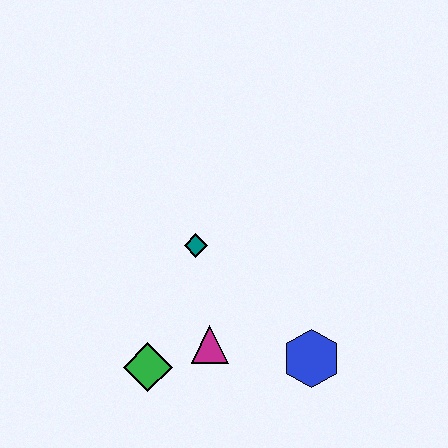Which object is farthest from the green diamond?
The blue hexagon is farthest from the green diamond.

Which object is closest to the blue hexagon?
The magenta triangle is closest to the blue hexagon.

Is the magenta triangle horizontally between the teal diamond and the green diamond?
No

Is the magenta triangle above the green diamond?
Yes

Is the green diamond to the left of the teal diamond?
Yes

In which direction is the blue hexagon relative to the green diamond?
The blue hexagon is to the right of the green diamond.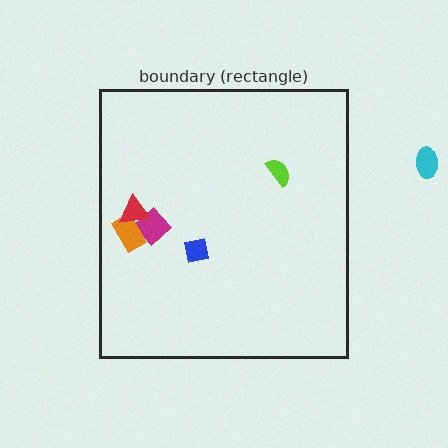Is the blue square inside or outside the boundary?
Inside.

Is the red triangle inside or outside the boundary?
Inside.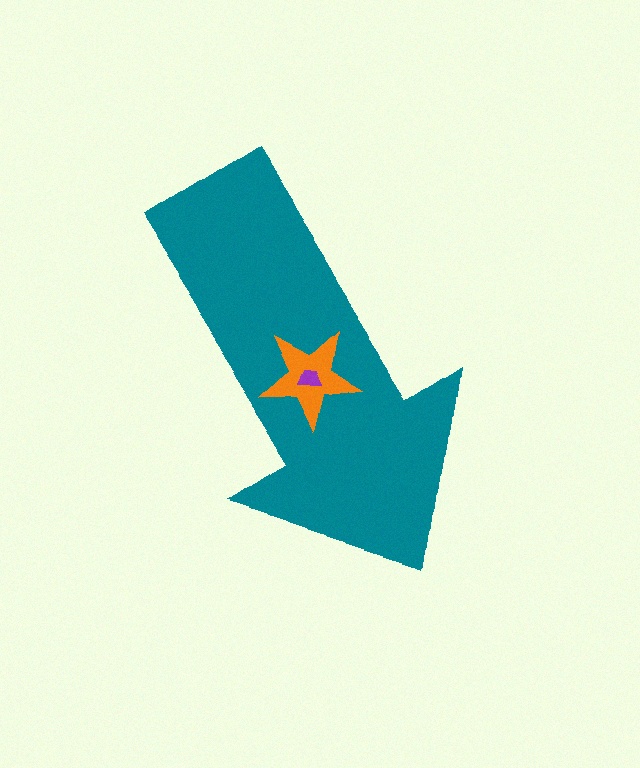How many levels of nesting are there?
3.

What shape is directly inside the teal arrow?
The orange star.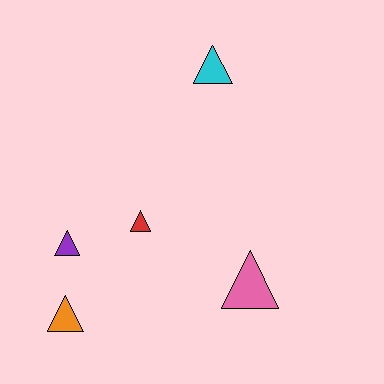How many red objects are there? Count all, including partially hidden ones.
There is 1 red object.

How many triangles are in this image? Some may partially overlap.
There are 5 triangles.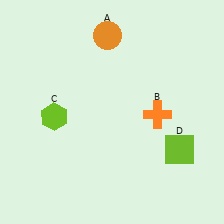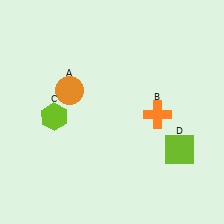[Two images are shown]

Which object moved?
The orange circle (A) moved down.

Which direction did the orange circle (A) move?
The orange circle (A) moved down.